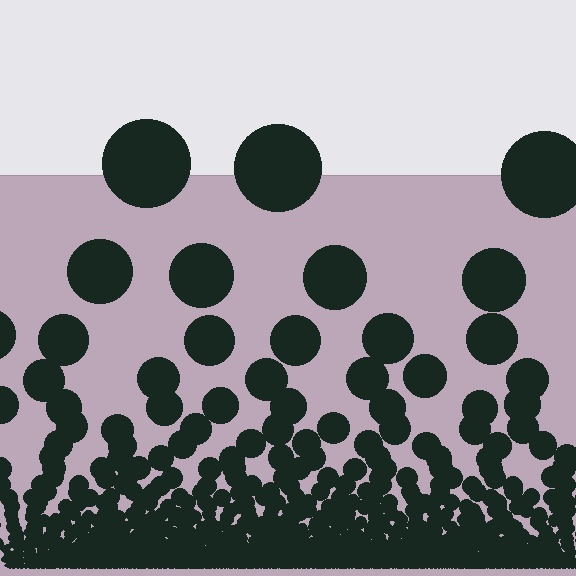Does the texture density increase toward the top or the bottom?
Density increases toward the bottom.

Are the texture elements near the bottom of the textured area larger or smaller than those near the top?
Smaller. The gradient is inverted — elements near the bottom are smaller and denser.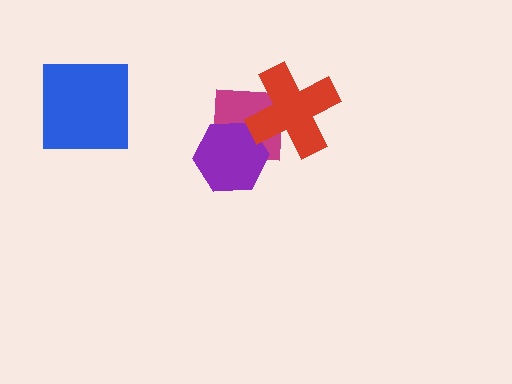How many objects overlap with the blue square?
0 objects overlap with the blue square.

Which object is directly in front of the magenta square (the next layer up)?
The purple hexagon is directly in front of the magenta square.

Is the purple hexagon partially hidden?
Yes, it is partially covered by another shape.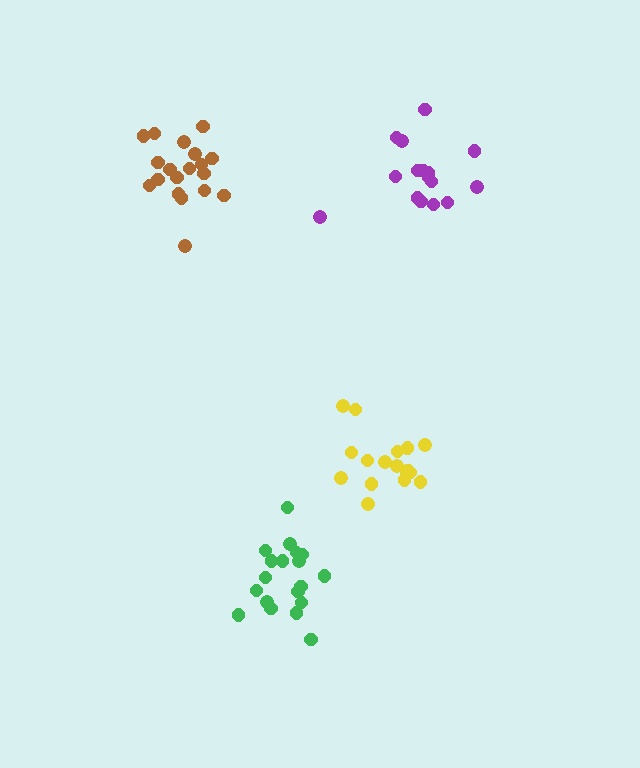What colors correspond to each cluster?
The clusters are colored: yellow, brown, green, purple.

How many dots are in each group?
Group 1: 17 dots, Group 2: 19 dots, Group 3: 19 dots, Group 4: 17 dots (72 total).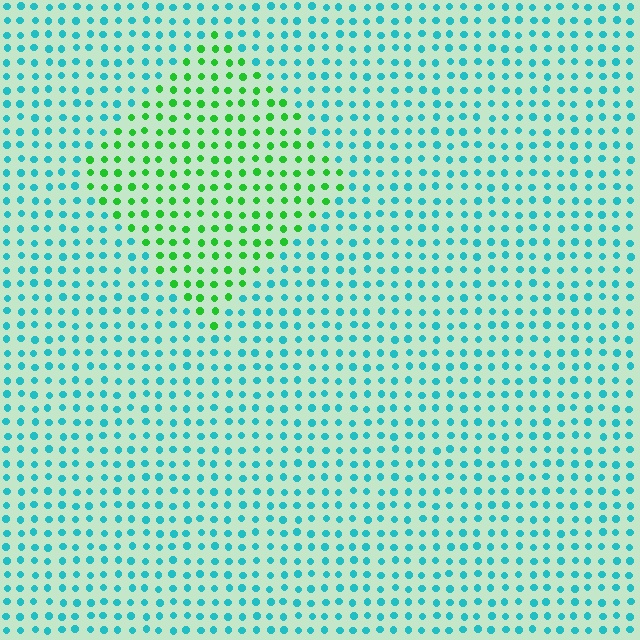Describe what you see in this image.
The image is filled with small cyan elements in a uniform arrangement. A diamond-shaped region is visible where the elements are tinted to a slightly different hue, forming a subtle color boundary.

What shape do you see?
I see a diamond.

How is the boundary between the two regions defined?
The boundary is defined purely by a slight shift in hue (about 59 degrees). Spacing, size, and orientation are identical on both sides.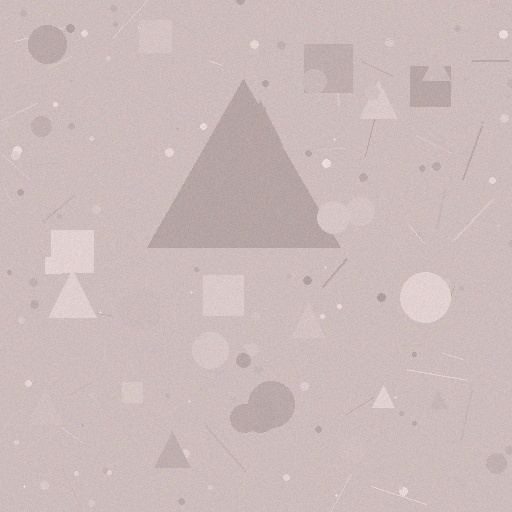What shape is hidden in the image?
A triangle is hidden in the image.